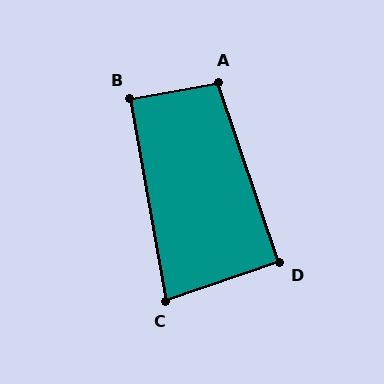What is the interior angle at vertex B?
Approximately 90 degrees (approximately right).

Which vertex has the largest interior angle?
A, at approximately 99 degrees.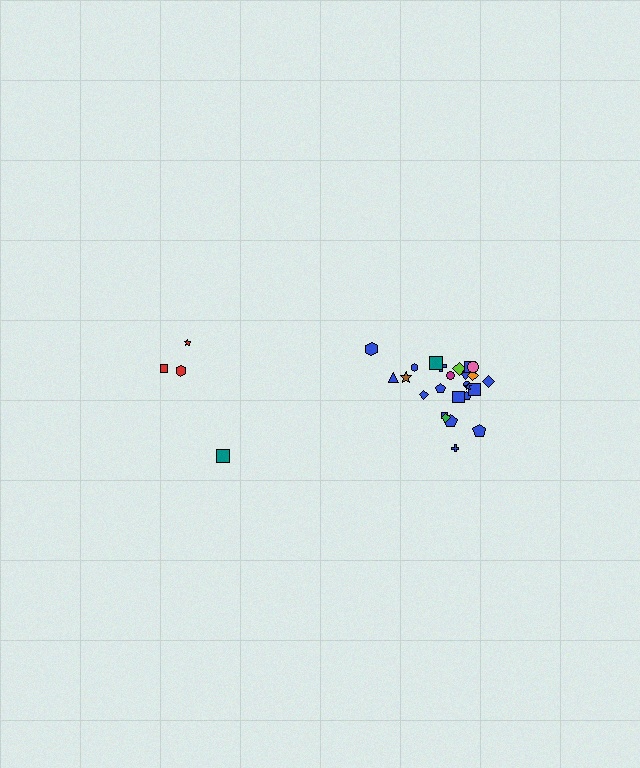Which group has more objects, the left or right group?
The right group.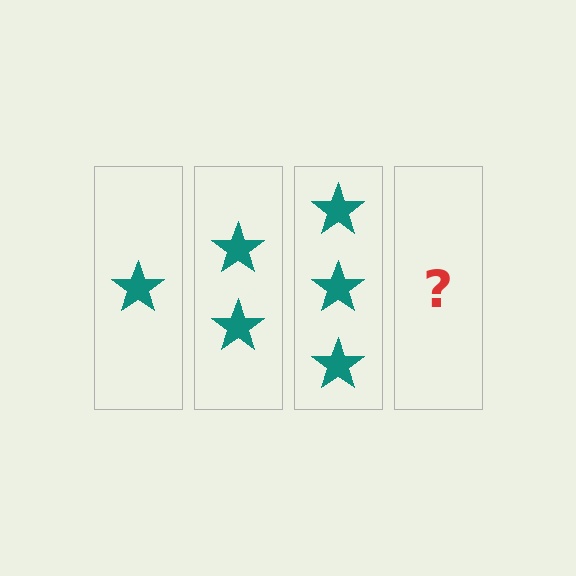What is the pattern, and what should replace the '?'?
The pattern is that each step adds one more star. The '?' should be 4 stars.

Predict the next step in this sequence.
The next step is 4 stars.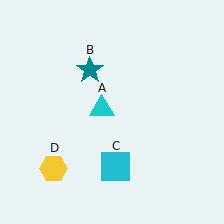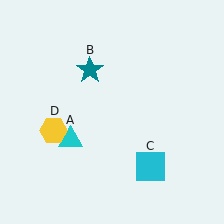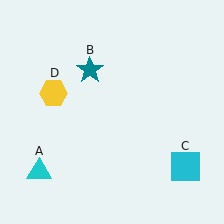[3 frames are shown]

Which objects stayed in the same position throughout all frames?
Teal star (object B) remained stationary.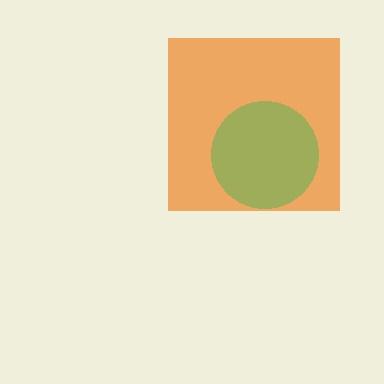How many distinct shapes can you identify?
There are 2 distinct shapes: an orange square, a green circle.